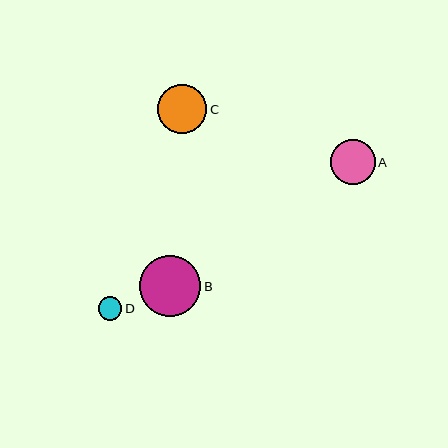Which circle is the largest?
Circle B is the largest with a size of approximately 61 pixels.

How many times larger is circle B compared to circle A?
Circle B is approximately 1.4 times the size of circle A.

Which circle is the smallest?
Circle D is the smallest with a size of approximately 24 pixels.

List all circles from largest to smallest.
From largest to smallest: B, C, A, D.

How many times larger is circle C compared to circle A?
Circle C is approximately 1.1 times the size of circle A.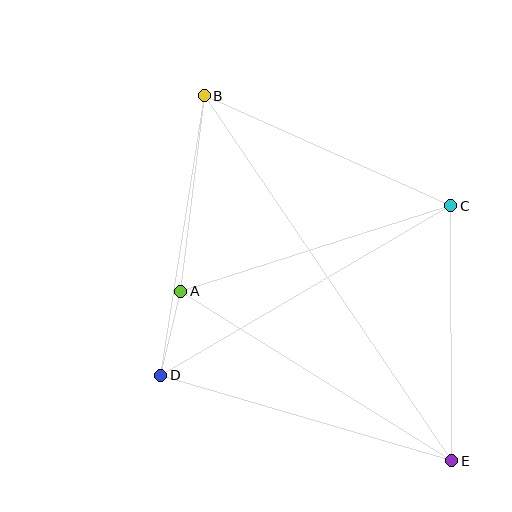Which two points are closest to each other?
Points A and D are closest to each other.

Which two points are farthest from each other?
Points B and E are farthest from each other.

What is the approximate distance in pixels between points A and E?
The distance between A and E is approximately 319 pixels.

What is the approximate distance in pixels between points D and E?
The distance between D and E is approximately 303 pixels.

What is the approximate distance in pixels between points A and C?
The distance between A and C is approximately 283 pixels.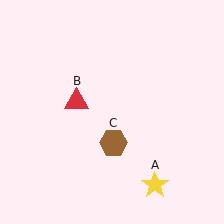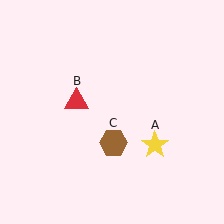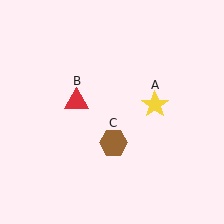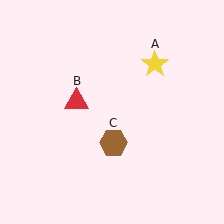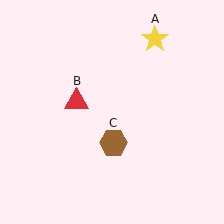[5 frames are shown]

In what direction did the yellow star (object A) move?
The yellow star (object A) moved up.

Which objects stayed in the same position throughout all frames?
Red triangle (object B) and brown hexagon (object C) remained stationary.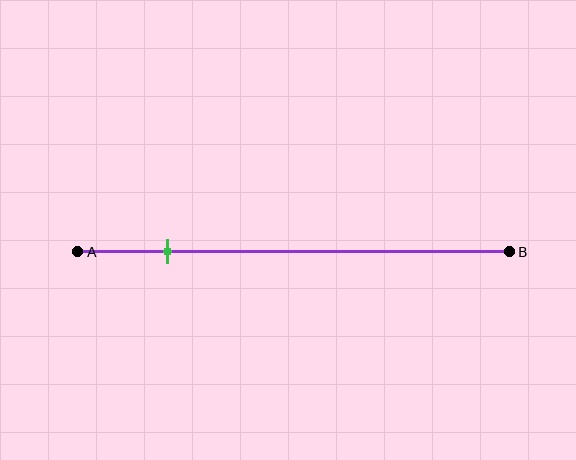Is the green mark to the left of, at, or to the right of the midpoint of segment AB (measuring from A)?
The green mark is to the left of the midpoint of segment AB.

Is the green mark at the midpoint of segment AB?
No, the mark is at about 20% from A, not at the 50% midpoint.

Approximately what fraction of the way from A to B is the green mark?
The green mark is approximately 20% of the way from A to B.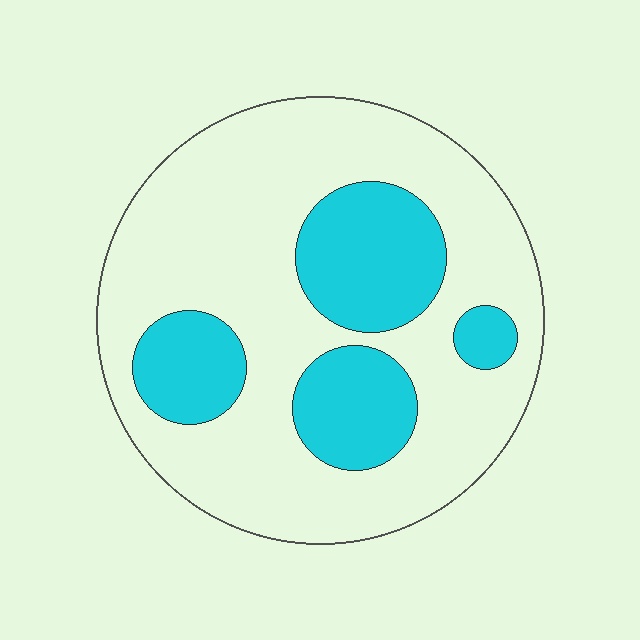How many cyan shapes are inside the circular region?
4.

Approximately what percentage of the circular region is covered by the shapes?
Approximately 30%.